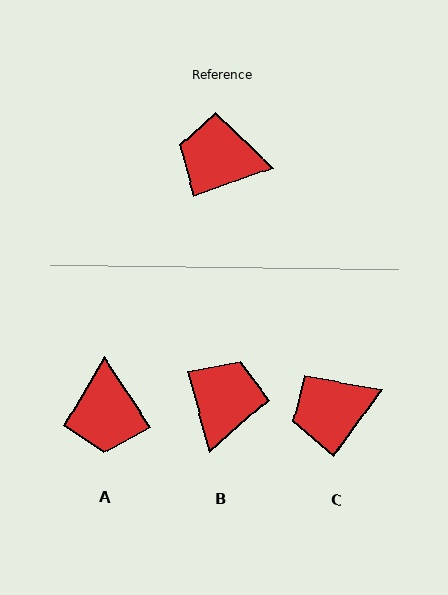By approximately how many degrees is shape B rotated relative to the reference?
Approximately 94 degrees clockwise.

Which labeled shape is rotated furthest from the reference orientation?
A, about 103 degrees away.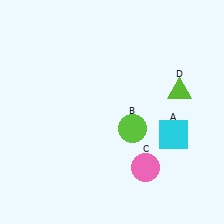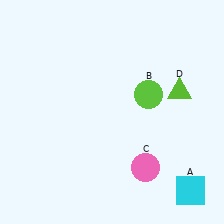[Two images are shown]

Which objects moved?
The objects that moved are: the cyan square (A), the lime circle (B).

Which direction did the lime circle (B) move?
The lime circle (B) moved up.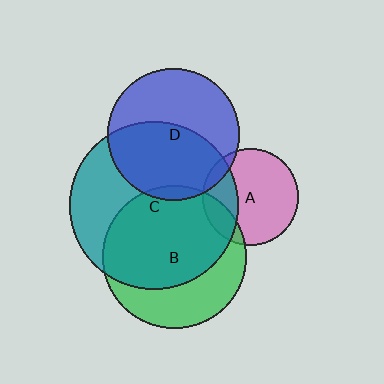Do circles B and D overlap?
Yes.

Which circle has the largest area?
Circle C (teal).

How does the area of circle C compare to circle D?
Approximately 1.6 times.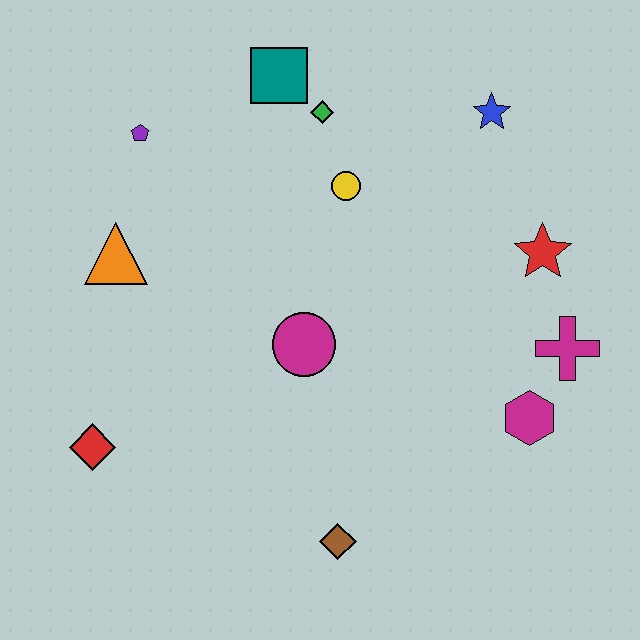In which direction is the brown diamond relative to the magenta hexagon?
The brown diamond is to the left of the magenta hexagon.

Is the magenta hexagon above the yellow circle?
No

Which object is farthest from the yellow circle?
The red diamond is farthest from the yellow circle.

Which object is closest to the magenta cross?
The magenta hexagon is closest to the magenta cross.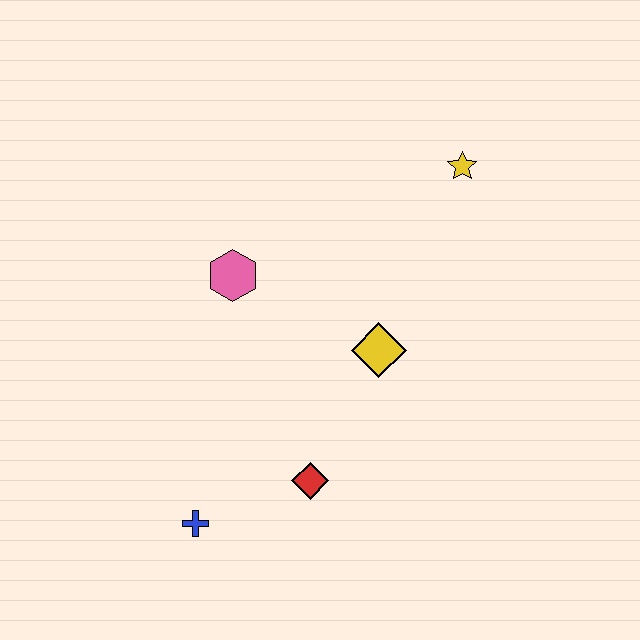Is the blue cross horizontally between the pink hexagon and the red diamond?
No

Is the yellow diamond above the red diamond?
Yes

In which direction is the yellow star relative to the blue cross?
The yellow star is above the blue cross.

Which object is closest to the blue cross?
The red diamond is closest to the blue cross.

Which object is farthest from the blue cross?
The yellow star is farthest from the blue cross.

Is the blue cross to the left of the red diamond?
Yes